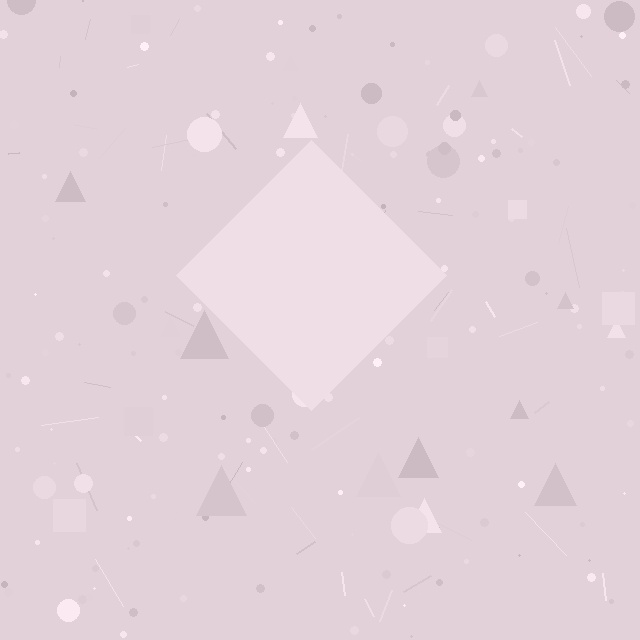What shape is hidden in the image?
A diamond is hidden in the image.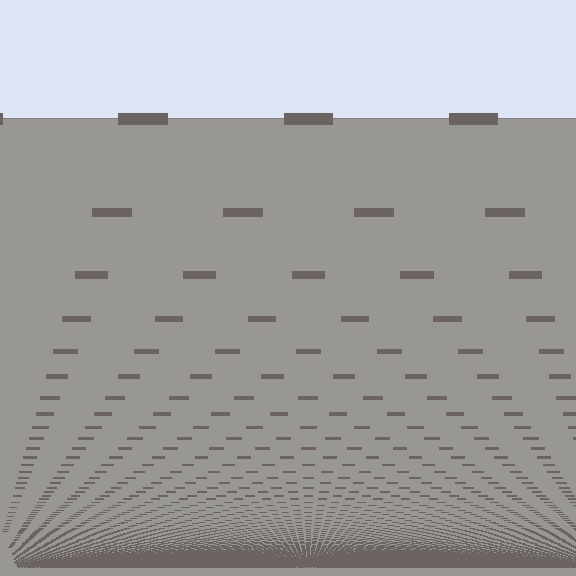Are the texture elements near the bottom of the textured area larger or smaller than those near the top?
Smaller. The gradient is inverted — elements near the bottom are smaller and denser.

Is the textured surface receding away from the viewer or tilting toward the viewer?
The surface appears to tilt toward the viewer. Texture elements get larger and sparser toward the top.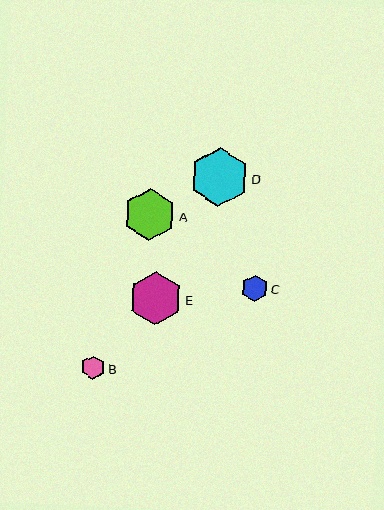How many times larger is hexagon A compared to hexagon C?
Hexagon A is approximately 2.0 times the size of hexagon C.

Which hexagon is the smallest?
Hexagon B is the smallest with a size of approximately 24 pixels.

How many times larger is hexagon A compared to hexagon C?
Hexagon A is approximately 2.0 times the size of hexagon C.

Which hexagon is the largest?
Hexagon D is the largest with a size of approximately 59 pixels.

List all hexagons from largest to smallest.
From largest to smallest: D, E, A, C, B.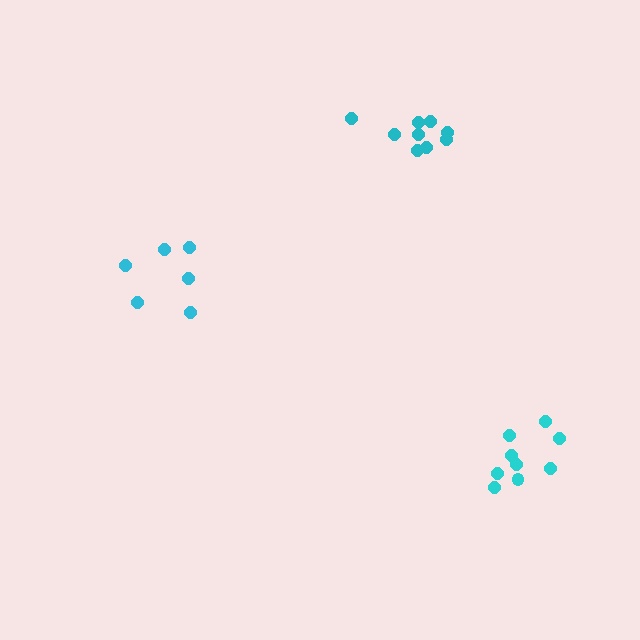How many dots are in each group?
Group 1: 9 dots, Group 2: 6 dots, Group 3: 9 dots (24 total).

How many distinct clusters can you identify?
There are 3 distinct clusters.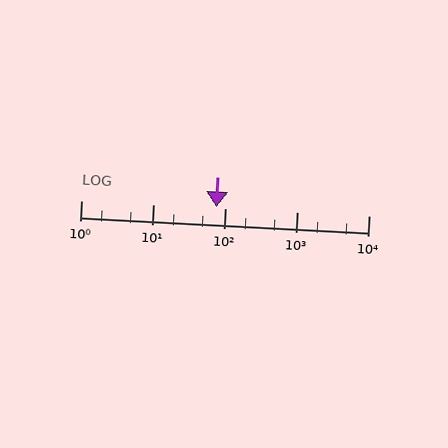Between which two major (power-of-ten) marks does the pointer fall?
The pointer is between 10 and 100.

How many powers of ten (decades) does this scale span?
The scale spans 4 decades, from 1 to 10000.